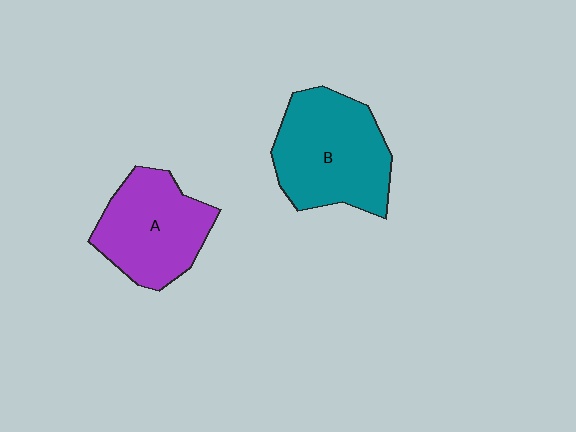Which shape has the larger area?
Shape B (teal).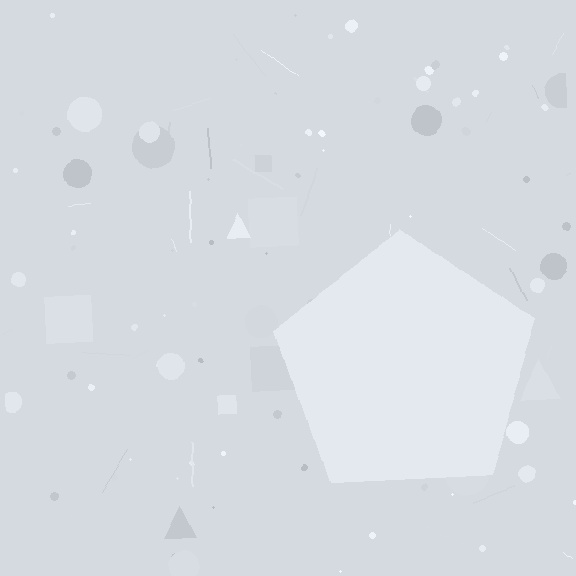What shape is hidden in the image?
A pentagon is hidden in the image.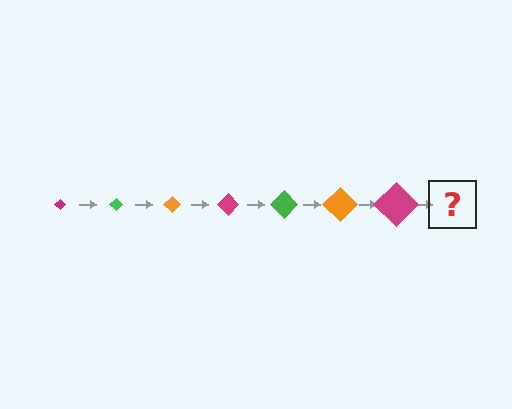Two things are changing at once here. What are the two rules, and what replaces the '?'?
The two rules are that the diamond grows larger each step and the color cycles through magenta, green, and orange. The '?' should be a green diamond, larger than the previous one.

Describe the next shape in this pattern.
It should be a green diamond, larger than the previous one.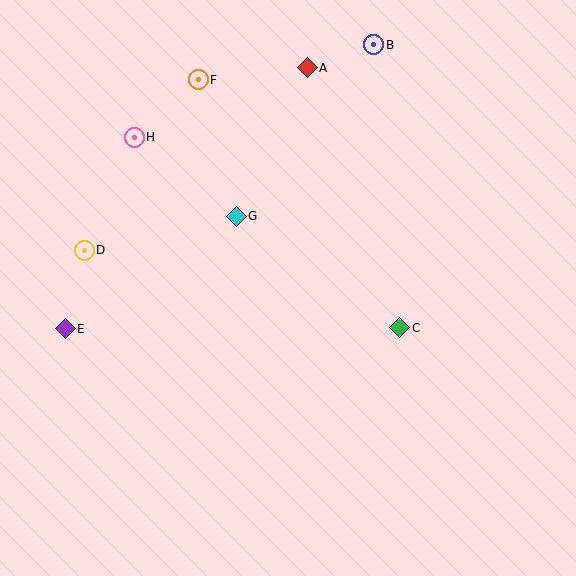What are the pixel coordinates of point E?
Point E is at (65, 329).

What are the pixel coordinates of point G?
Point G is at (236, 216).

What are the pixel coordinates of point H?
Point H is at (134, 137).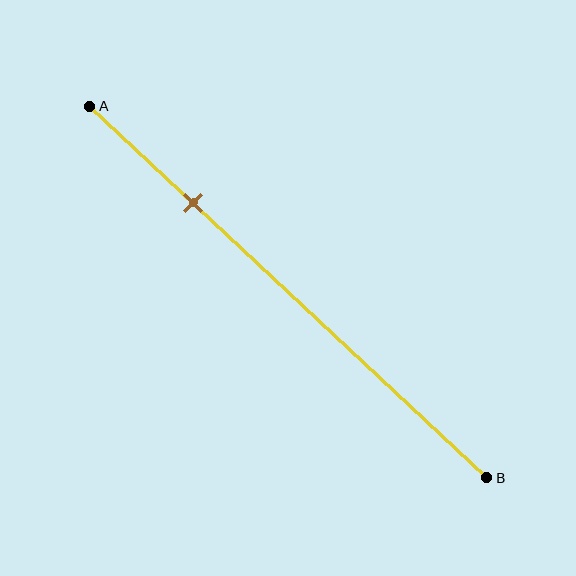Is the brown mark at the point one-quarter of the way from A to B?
Yes, the mark is approximately at the one-quarter point.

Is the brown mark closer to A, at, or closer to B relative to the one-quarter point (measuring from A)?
The brown mark is approximately at the one-quarter point of segment AB.